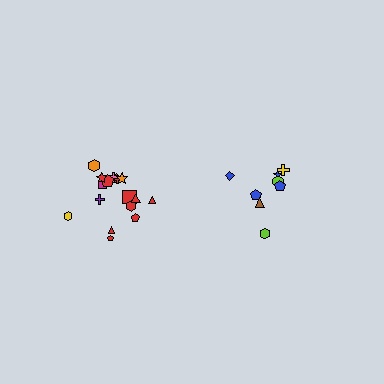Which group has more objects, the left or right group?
The left group.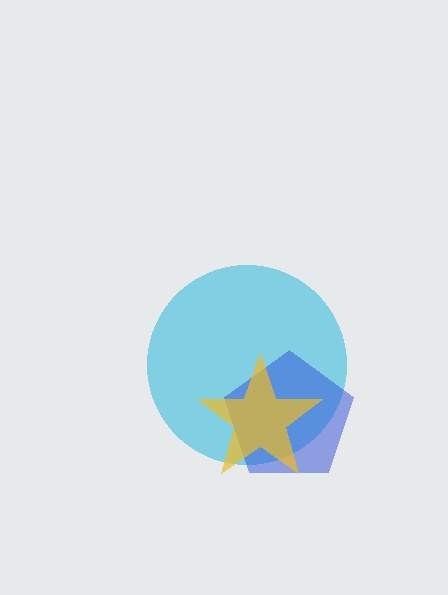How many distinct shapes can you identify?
There are 3 distinct shapes: a cyan circle, a blue pentagon, a yellow star.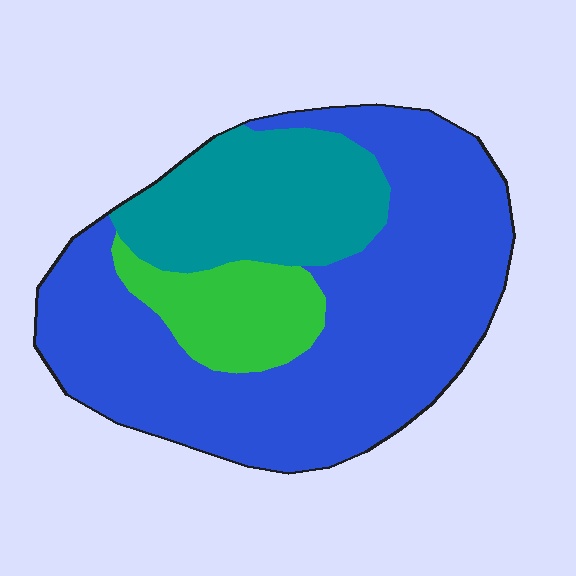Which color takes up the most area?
Blue, at roughly 65%.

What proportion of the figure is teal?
Teal takes up about one quarter (1/4) of the figure.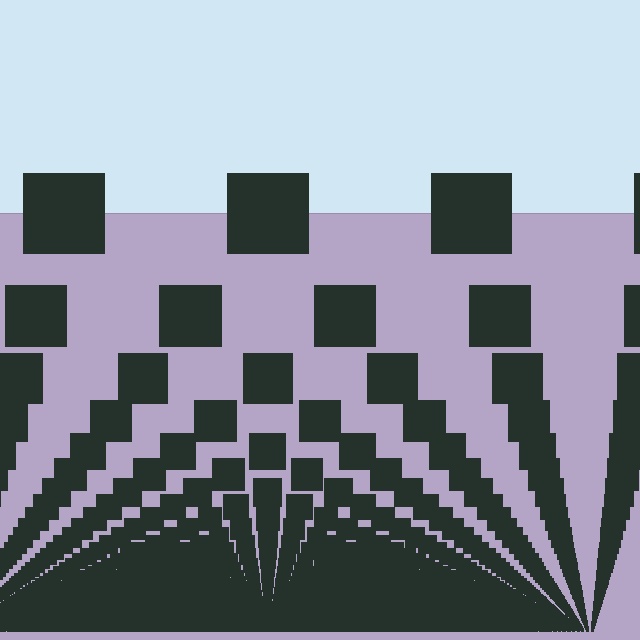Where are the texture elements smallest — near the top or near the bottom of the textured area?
Near the bottom.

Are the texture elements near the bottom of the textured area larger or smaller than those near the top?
Smaller. The gradient is inverted — elements near the bottom are smaller and denser.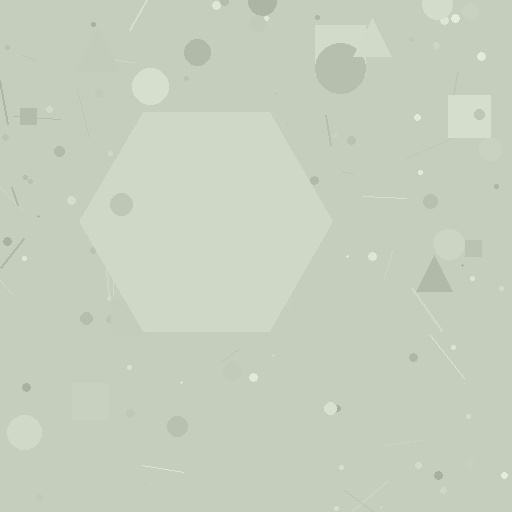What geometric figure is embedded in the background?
A hexagon is embedded in the background.